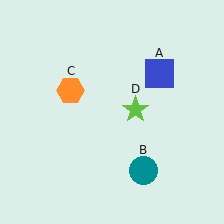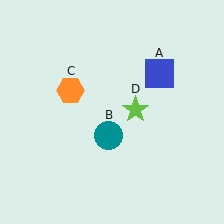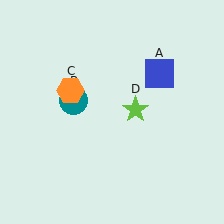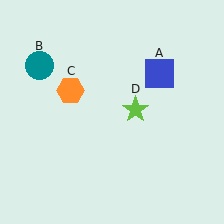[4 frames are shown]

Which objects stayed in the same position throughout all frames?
Blue square (object A) and orange hexagon (object C) and lime star (object D) remained stationary.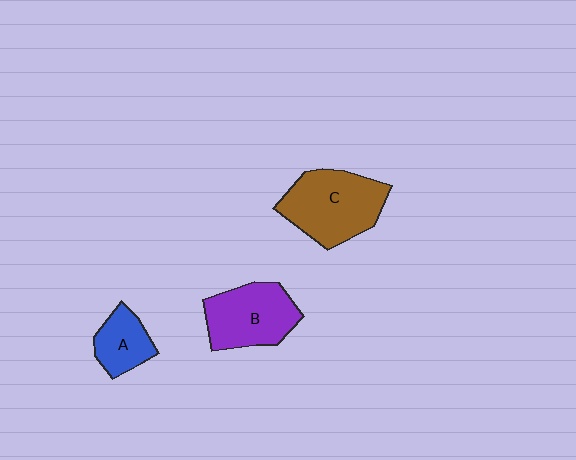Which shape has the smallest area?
Shape A (blue).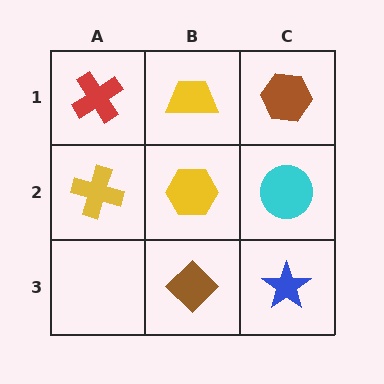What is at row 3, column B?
A brown diamond.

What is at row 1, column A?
A red cross.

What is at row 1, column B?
A yellow trapezoid.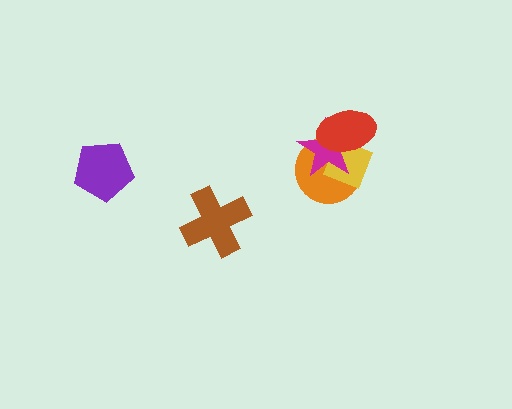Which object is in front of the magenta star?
The red ellipse is in front of the magenta star.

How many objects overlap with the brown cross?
0 objects overlap with the brown cross.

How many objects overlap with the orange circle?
3 objects overlap with the orange circle.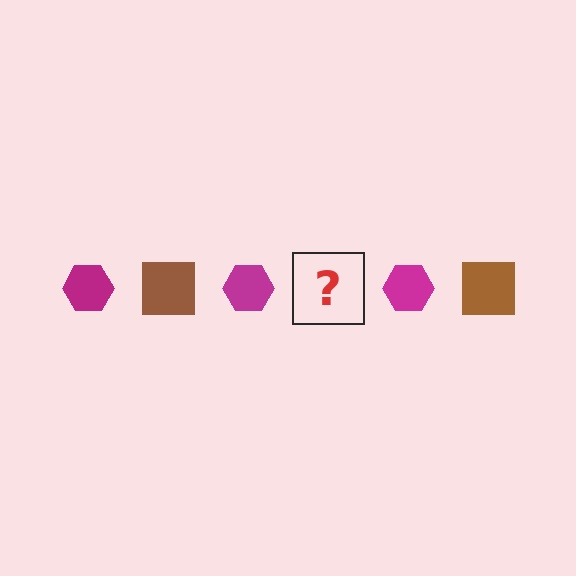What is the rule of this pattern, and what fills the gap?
The rule is that the pattern alternates between magenta hexagon and brown square. The gap should be filled with a brown square.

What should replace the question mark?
The question mark should be replaced with a brown square.